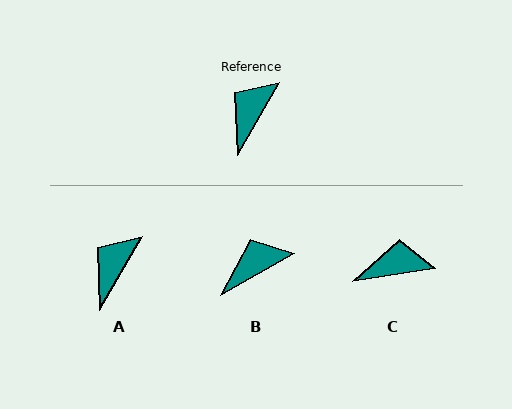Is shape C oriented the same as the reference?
No, it is off by about 51 degrees.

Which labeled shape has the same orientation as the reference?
A.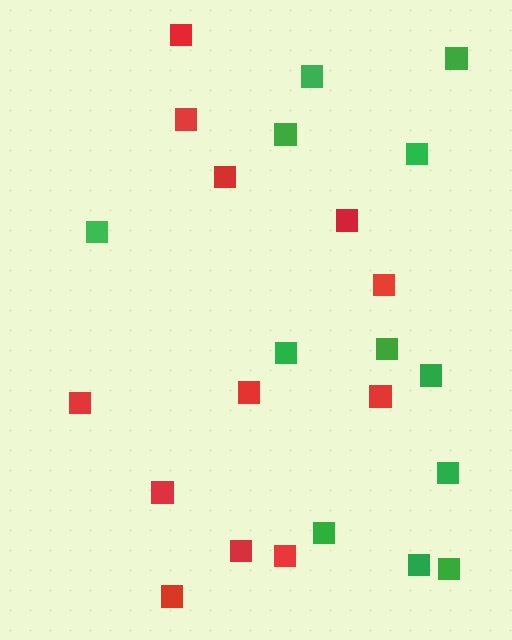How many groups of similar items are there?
There are 2 groups: one group of red squares (12) and one group of green squares (12).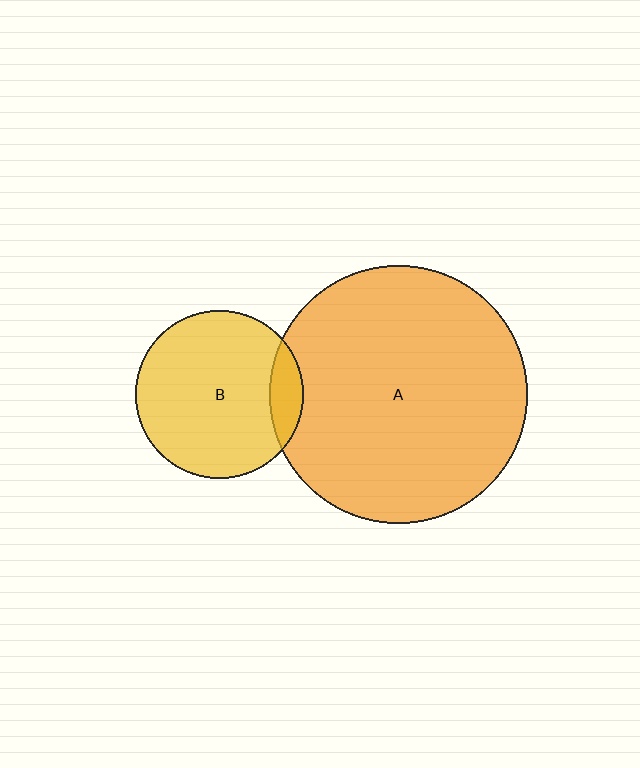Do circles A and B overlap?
Yes.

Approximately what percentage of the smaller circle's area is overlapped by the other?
Approximately 10%.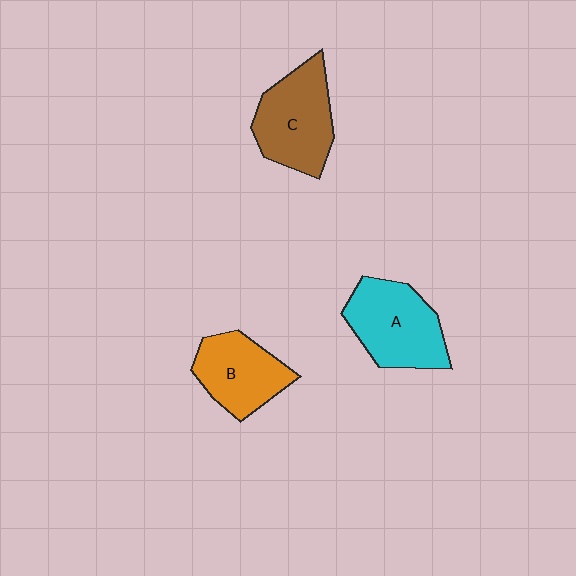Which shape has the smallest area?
Shape B (orange).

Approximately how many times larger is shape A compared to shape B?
Approximately 1.2 times.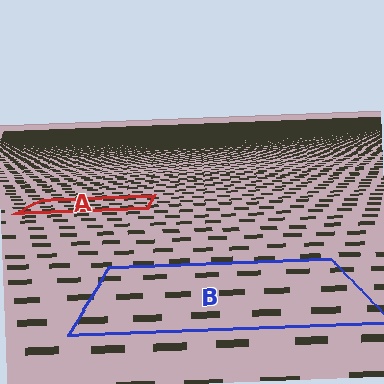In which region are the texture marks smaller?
The texture marks are smaller in region A, because it is farther away.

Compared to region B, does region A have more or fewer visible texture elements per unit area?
Region A has more texture elements per unit area — they are packed more densely because it is farther away.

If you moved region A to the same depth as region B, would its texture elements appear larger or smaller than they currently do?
They would appear larger. At a closer depth, the same texture elements are projected at a bigger on-screen size.